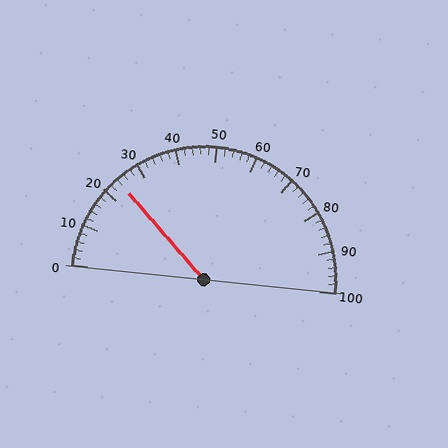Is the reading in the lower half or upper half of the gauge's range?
The reading is in the lower half of the range (0 to 100).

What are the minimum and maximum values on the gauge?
The gauge ranges from 0 to 100.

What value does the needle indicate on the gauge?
The needle indicates approximately 24.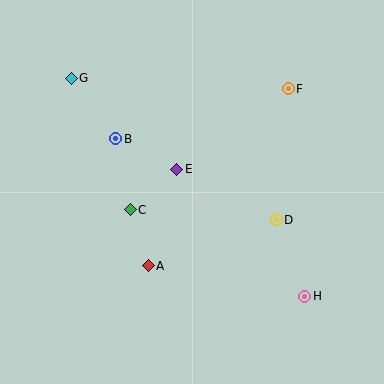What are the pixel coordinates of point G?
Point G is at (71, 78).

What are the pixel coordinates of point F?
Point F is at (288, 89).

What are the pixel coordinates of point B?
Point B is at (116, 139).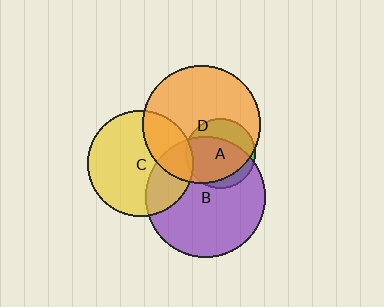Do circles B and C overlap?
Yes.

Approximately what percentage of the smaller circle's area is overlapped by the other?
Approximately 25%.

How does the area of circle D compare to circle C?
Approximately 1.2 times.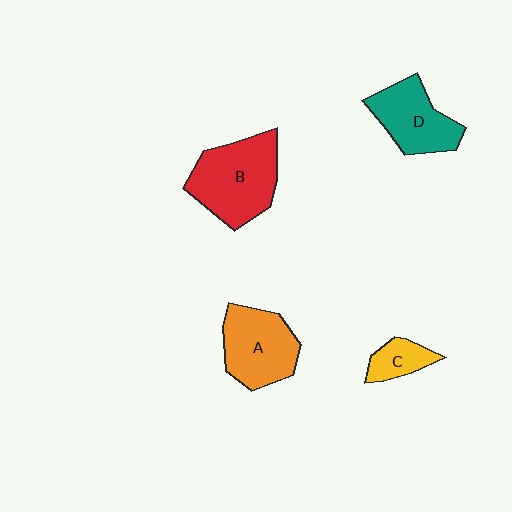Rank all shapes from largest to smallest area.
From largest to smallest: B (red), A (orange), D (teal), C (yellow).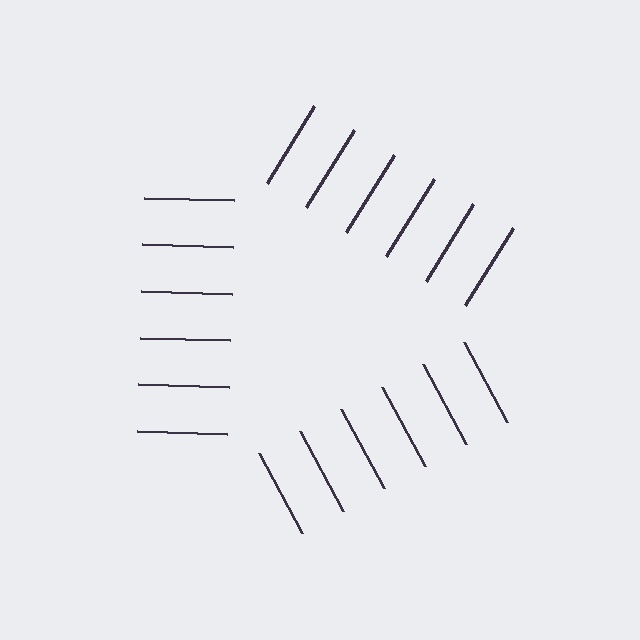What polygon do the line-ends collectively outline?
An illusory triangle — the line segments terminate on its edges but no continuous stroke is drawn.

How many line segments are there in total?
18 — 6 along each of the 3 edges.